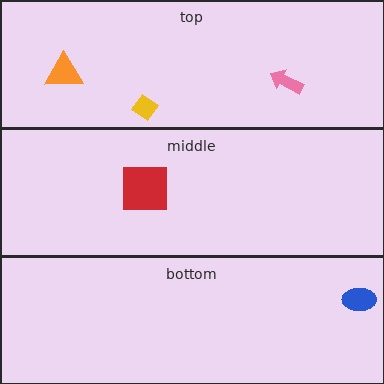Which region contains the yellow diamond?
The top region.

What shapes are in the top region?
The orange triangle, the yellow diamond, the pink arrow.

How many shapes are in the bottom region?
1.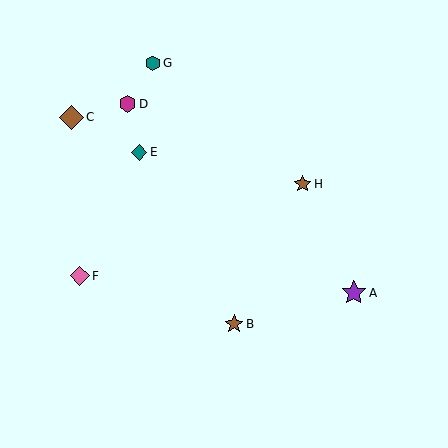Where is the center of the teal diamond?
The center of the teal diamond is at (139, 152).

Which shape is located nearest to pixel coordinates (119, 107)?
The magenta hexagon (labeled D) at (128, 104) is nearest to that location.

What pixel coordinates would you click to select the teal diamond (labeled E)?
Click at (139, 152) to select the teal diamond E.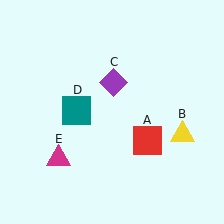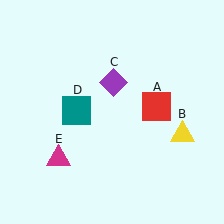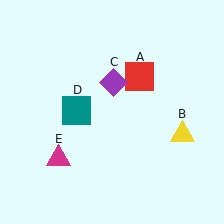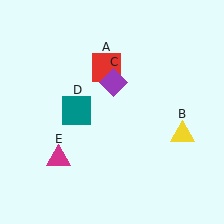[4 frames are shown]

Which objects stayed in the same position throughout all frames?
Yellow triangle (object B) and purple diamond (object C) and teal square (object D) and magenta triangle (object E) remained stationary.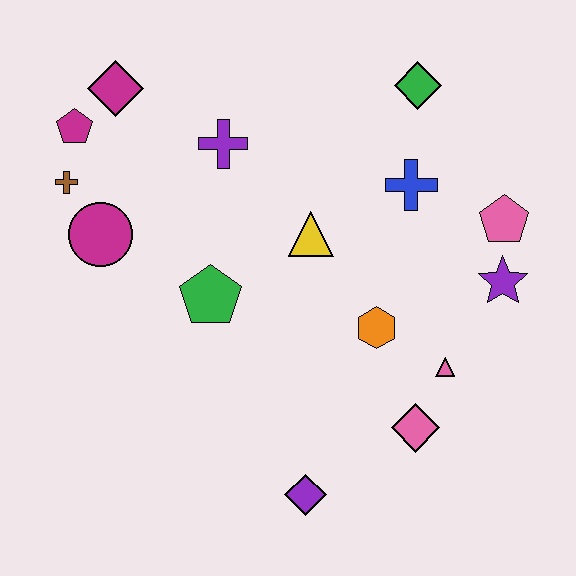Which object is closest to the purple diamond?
The pink diamond is closest to the purple diamond.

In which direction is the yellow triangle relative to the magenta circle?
The yellow triangle is to the right of the magenta circle.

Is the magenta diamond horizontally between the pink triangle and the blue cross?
No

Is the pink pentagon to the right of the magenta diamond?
Yes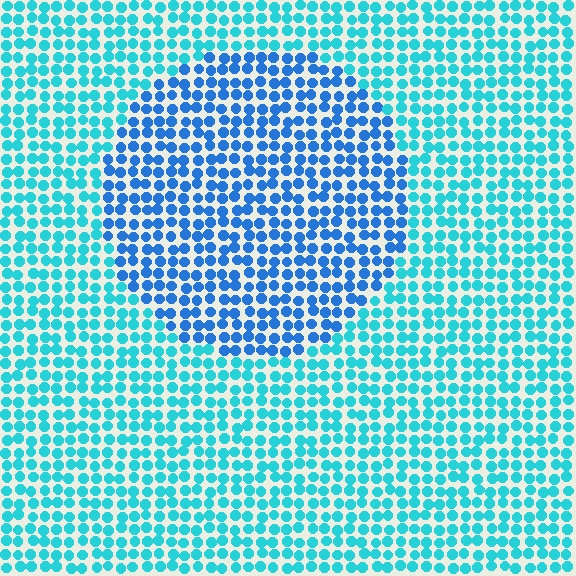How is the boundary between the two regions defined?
The boundary is defined purely by a slight shift in hue (about 31 degrees). Spacing, size, and orientation are identical on both sides.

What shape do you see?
I see a circle.